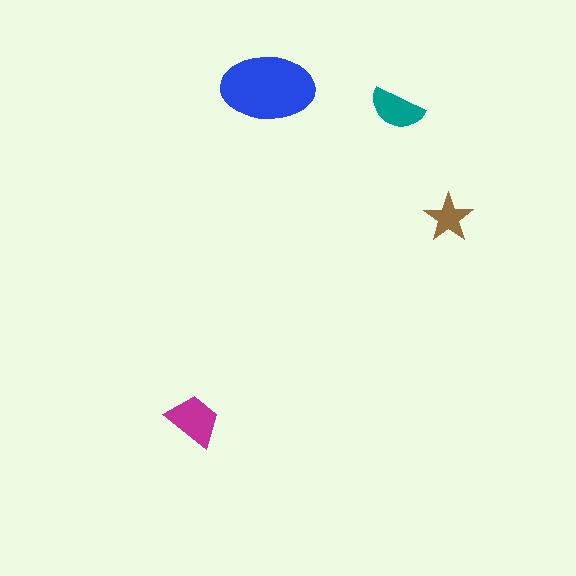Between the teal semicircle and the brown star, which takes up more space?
The teal semicircle.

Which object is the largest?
The blue ellipse.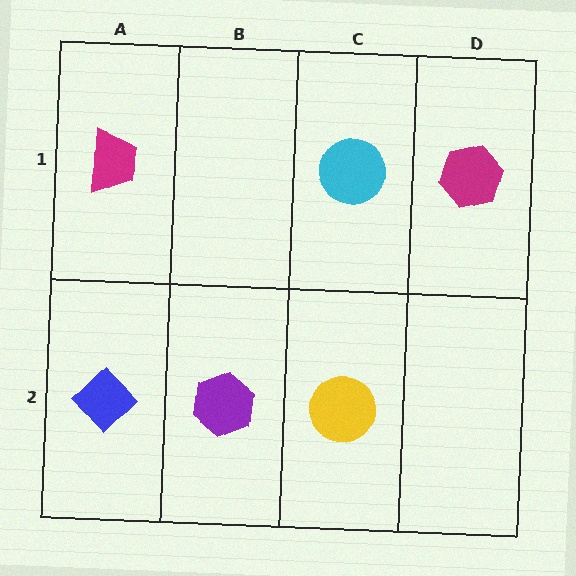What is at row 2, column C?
A yellow circle.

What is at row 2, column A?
A blue diamond.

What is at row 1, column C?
A cyan circle.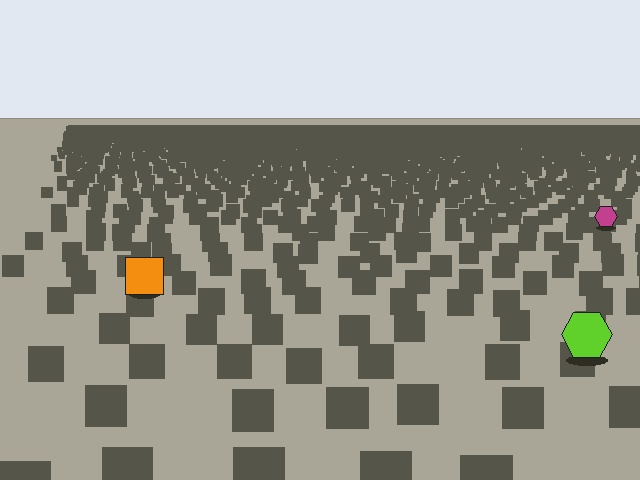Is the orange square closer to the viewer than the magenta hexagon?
Yes. The orange square is closer — you can tell from the texture gradient: the ground texture is coarser near it.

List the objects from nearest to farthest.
From nearest to farthest: the lime hexagon, the orange square, the magenta hexagon.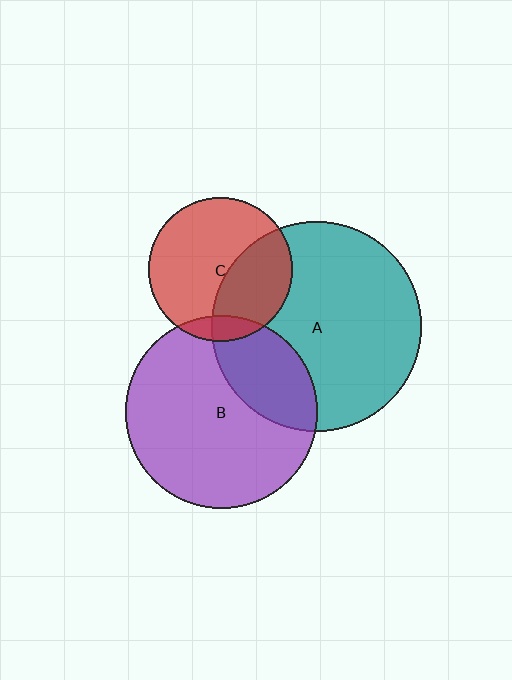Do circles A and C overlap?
Yes.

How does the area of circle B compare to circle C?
Approximately 1.8 times.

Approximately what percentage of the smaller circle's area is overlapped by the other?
Approximately 35%.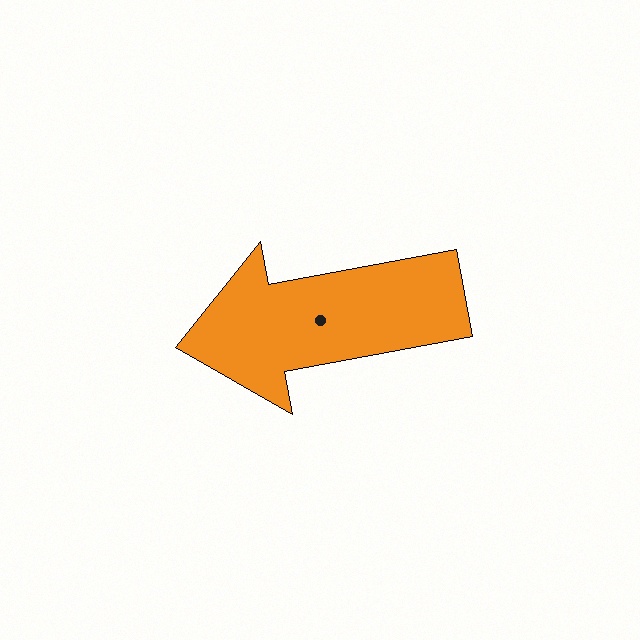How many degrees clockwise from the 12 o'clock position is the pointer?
Approximately 259 degrees.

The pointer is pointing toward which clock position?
Roughly 9 o'clock.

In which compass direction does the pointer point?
West.